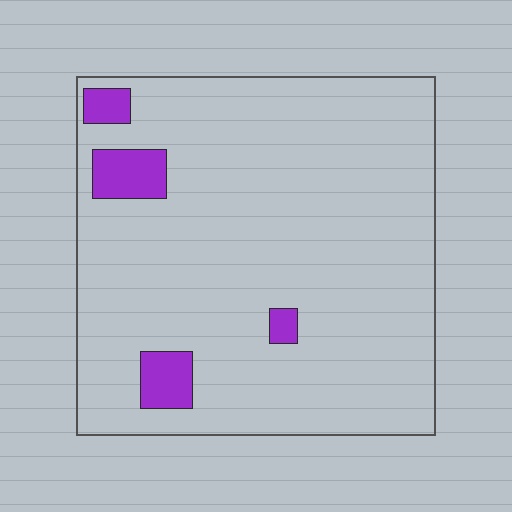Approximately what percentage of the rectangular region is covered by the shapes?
Approximately 5%.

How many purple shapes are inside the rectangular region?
4.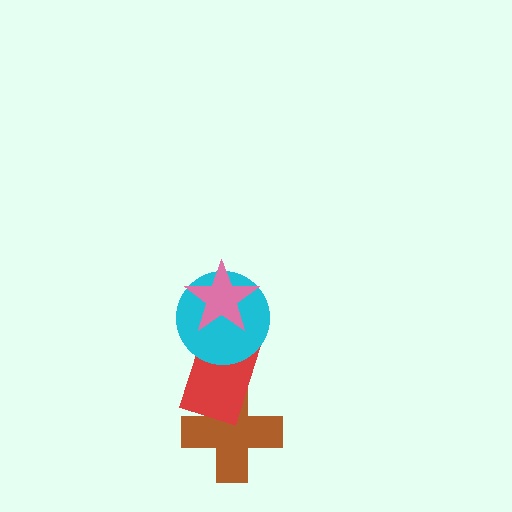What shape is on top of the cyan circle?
The pink star is on top of the cyan circle.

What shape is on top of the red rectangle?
The cyan circle is on top of the red rectangle.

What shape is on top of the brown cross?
The red rectangle is on top of the brown cross.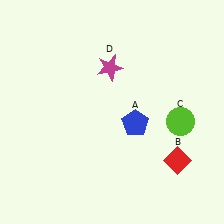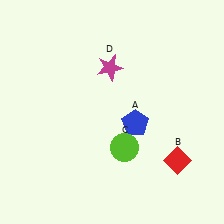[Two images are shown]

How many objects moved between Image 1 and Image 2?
1 object moved between the two images.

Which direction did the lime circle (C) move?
The lime circle (C) moved left.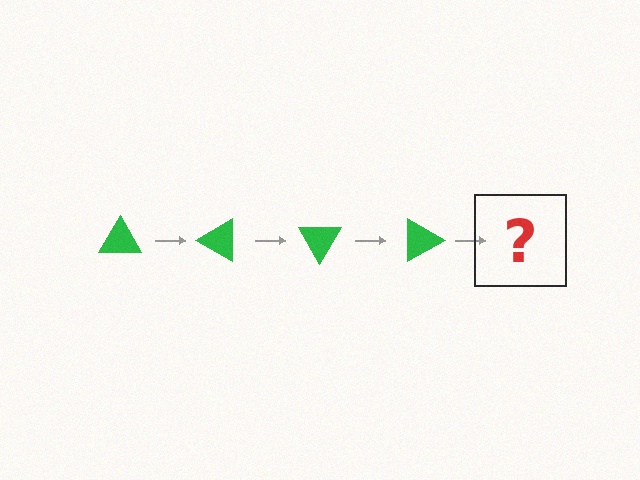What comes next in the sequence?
The next element should be a green triangle rotated 120 degrees.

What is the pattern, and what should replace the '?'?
The pattern is that the triangle rotates 30 degrees each step. The '?' should be a green triangle rotated 120 degrees.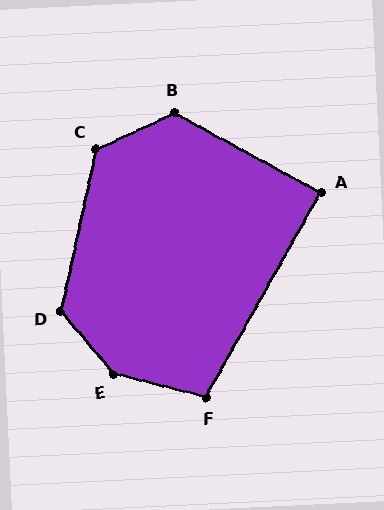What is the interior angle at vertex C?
Approximately 127 degrees (obtuse).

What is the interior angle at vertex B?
Approximately 127 degrees (obtuse).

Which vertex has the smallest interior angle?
A, at approximately 90 degrees.